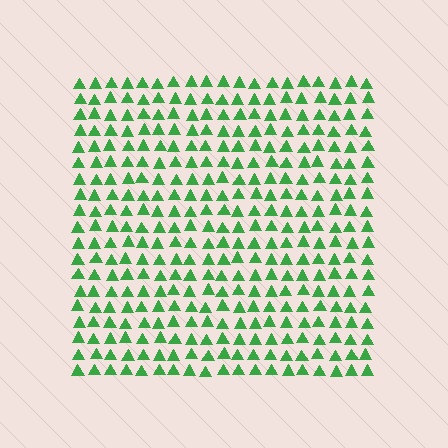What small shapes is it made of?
It is made of small triangles.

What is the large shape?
The large shape is a square.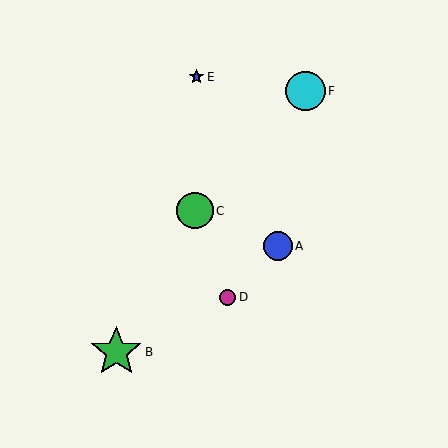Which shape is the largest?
The green star (labeled B) is the largest.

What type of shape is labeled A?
Shape A is a blue circle.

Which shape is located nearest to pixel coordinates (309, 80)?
The cyan circle (labeled F) at (305, 91) is nearest to that location.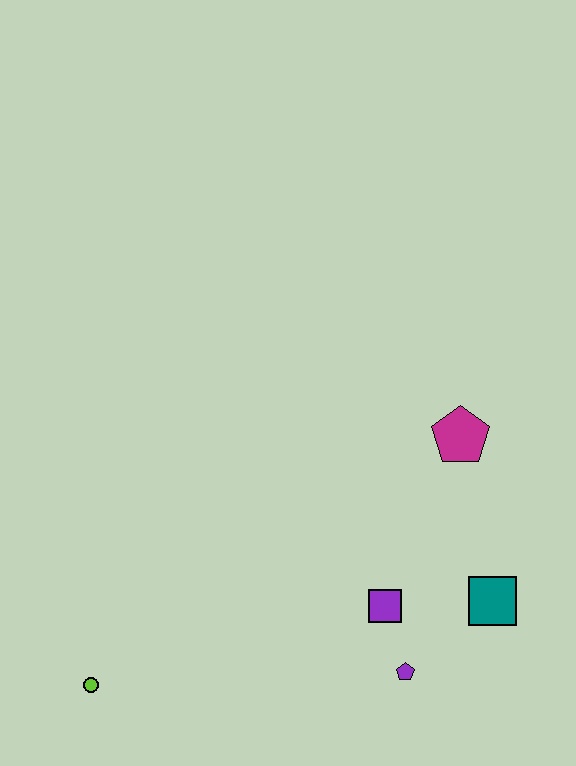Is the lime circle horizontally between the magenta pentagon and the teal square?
No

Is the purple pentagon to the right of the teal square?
No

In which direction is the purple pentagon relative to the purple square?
The purple pentagon is below the purple square.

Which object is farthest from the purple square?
The lime circle is farthest from the purple square.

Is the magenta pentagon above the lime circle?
Yes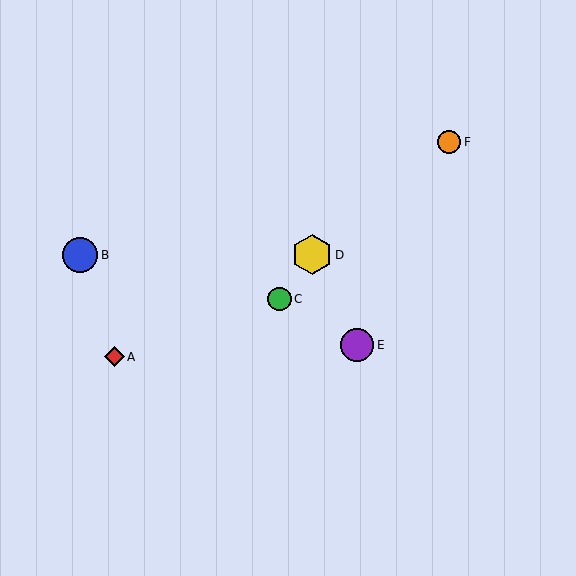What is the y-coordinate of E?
Object E is at y≈345.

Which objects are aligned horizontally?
Objects B, D are aligned horizontally.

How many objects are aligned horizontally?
2 objects (B, D) are aligned horizontally.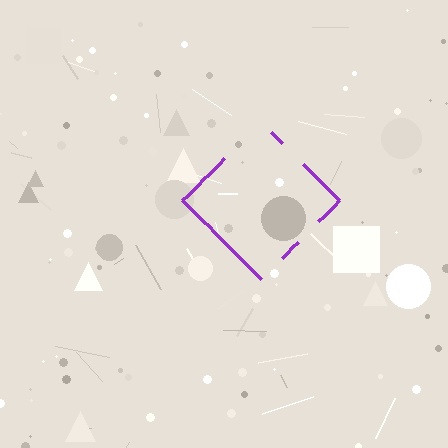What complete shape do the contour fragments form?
The contour fragments form a diamond.